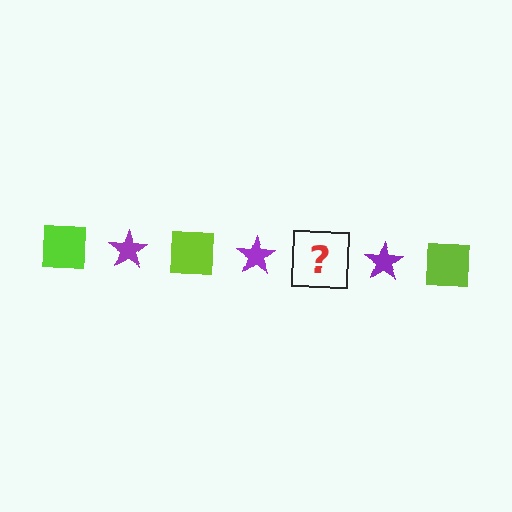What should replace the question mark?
The question mark should be replaced with a lime square.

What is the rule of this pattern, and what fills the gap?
The rule is that the pattern alternates between lime square and purple star. The gap should be filled with a lime square.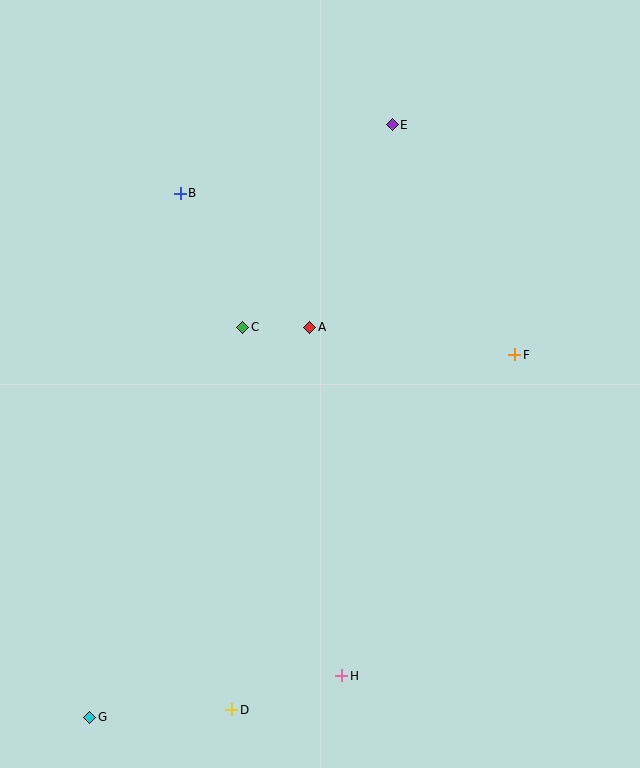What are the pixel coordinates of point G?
Point G is at (90, 717).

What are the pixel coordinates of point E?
Point E is at (392, 125).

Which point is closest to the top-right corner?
Point E is closest to the top-right corner.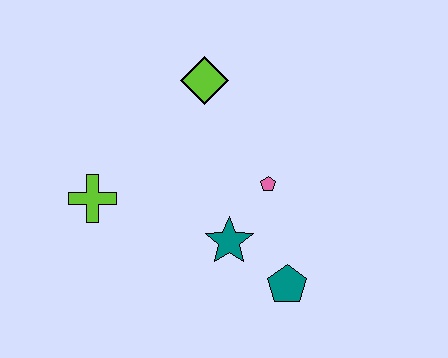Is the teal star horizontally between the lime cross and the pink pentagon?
Yes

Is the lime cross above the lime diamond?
No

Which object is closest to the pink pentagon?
The teal star is closest to the pink pentagon.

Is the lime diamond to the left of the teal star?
Yes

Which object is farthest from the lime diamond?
The teal pentagon is farthest from the lime diamond.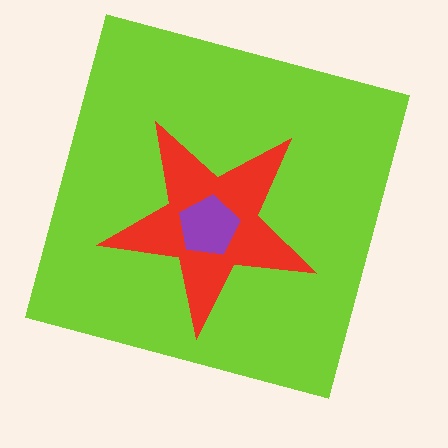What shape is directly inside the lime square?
The red star.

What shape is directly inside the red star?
The purple pentagon.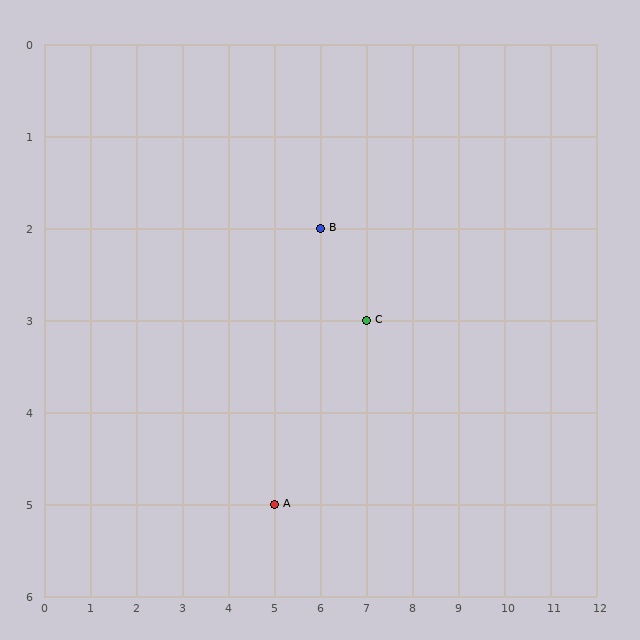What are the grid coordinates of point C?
Point C is at grid coordinates (7, 3).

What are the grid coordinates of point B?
Point B is at grid coordinates (6, 2).